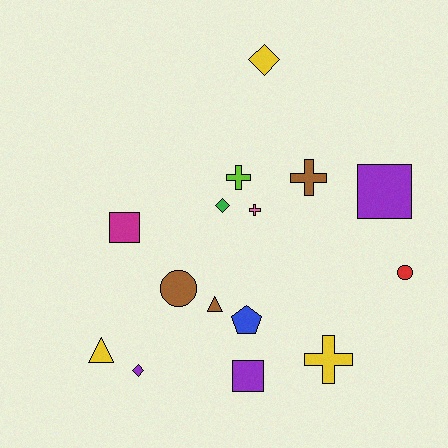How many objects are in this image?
There are 15 objects.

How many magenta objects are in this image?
There is 1 magenta object.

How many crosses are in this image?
There are 4 crosses.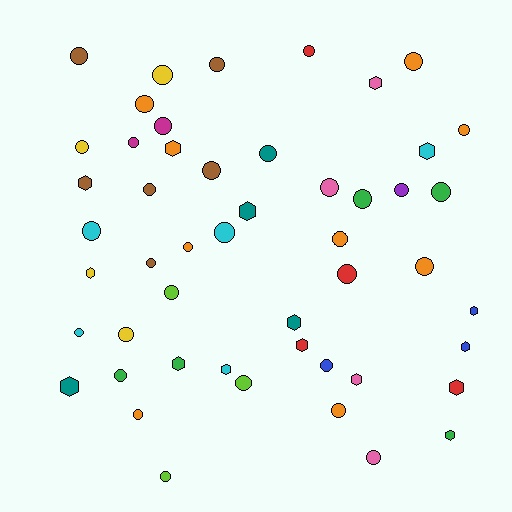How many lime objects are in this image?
There are 3 lime objects.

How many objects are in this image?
There are 50 objects.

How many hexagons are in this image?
There are 16 hexagons.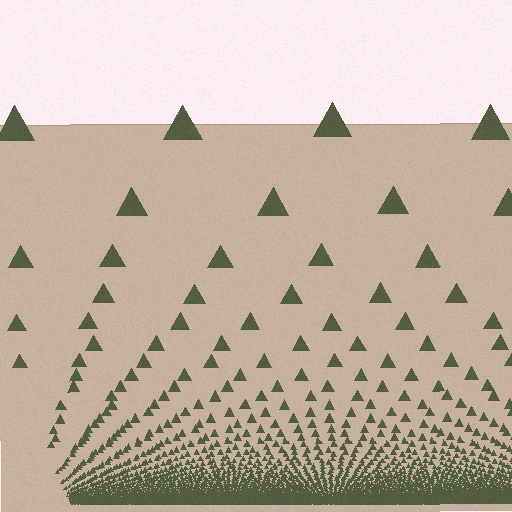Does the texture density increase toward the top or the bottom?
Density increases toward the bottom.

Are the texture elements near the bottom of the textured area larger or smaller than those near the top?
Smaller. The gradient is inverted — elements near the bottom are smaller and denser.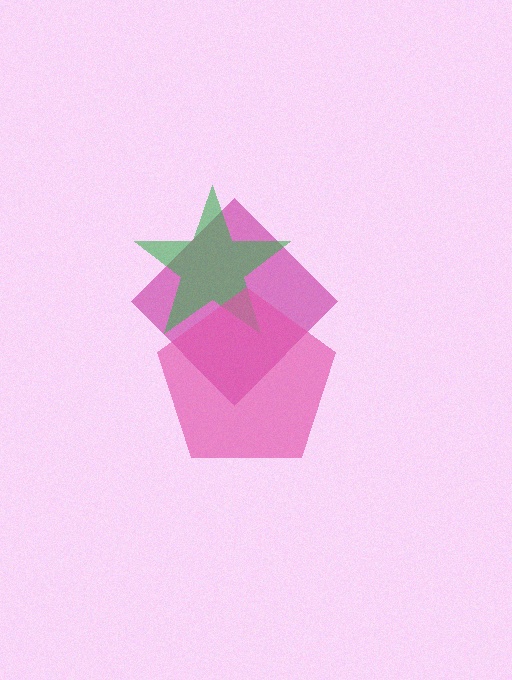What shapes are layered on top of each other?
The layered shapes are: a magenta diamond, a green star, a pink pentagon.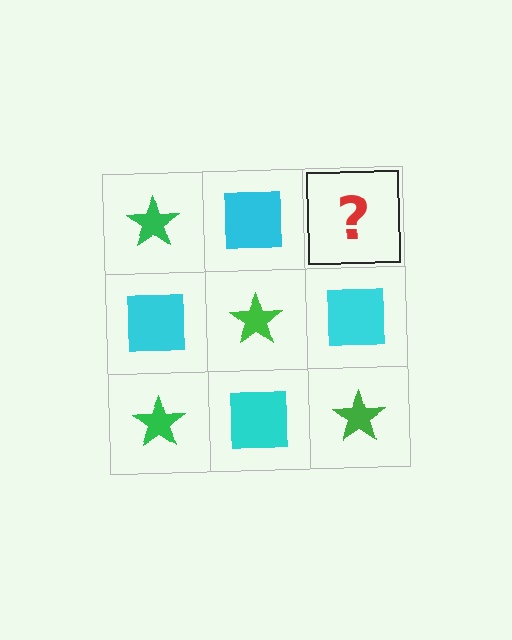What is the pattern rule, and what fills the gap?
The rule is that it alternates green star and cyan square in a checkerboard pattern. The gap should be filled with a green star.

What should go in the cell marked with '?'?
The missing cell should contain a green star.